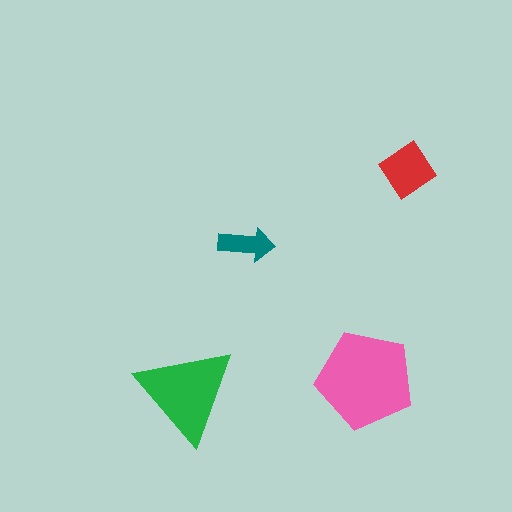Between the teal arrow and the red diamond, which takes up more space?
The red diamond.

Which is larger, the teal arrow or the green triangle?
The green triangle.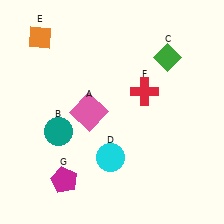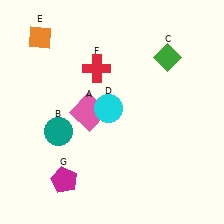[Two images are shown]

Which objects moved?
The objects that moved are: the cyan circle (D), the red cross (F).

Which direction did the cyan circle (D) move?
The cyan circle (D) moved up.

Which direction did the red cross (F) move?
The red cross (F) moved left.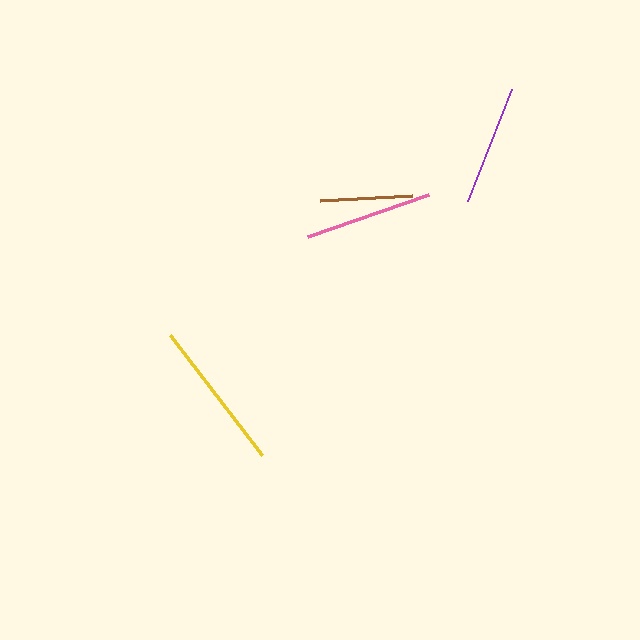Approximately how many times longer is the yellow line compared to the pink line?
The yellow line is approximately 1.2 times the length of the pink line.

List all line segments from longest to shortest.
From longest to shortest: yellow, pink, purple, brown.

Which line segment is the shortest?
The brown line is the shortest at approximately 93 pixels.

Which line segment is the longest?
The yellow line is the longest at approximately 152 pixels.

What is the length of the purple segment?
The purple segment is approximately 120 pixels long.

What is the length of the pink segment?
The pink segment is approximately 128 pixels long.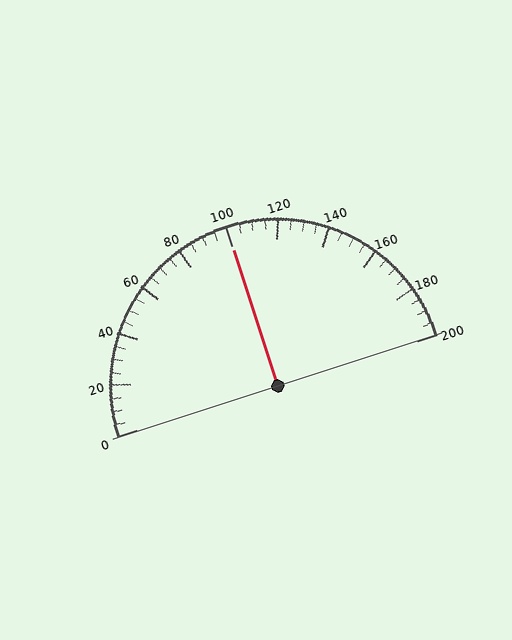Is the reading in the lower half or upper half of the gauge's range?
The reading is in the upper half of the range (0 to 200).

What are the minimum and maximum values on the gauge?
The gauge ranges from 0 to 200.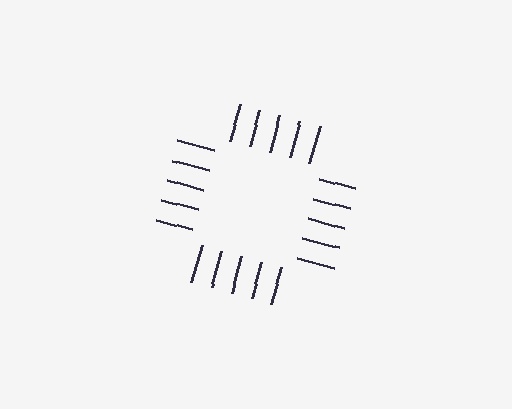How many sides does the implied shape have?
4 sides — the line-ends trace a square.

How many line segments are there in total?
20 — 5 along each of the 4 edges.